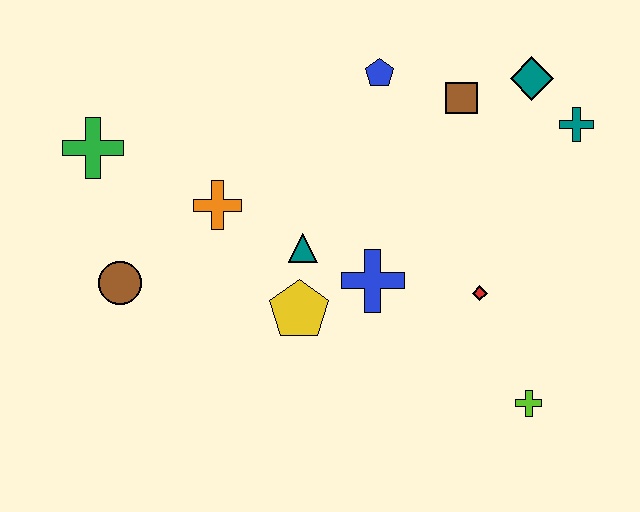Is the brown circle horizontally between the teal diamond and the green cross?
Yes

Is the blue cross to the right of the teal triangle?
Yes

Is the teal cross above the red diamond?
Yes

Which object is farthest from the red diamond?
The green cross is farthest from the red diamond.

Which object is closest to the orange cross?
The teal triangle is closest to the orange cross.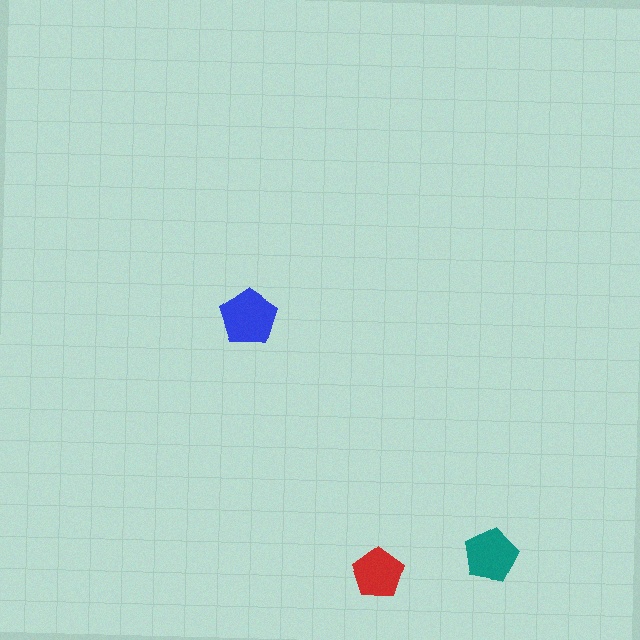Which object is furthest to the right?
The teal pentagon is rightmost.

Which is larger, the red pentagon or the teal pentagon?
The teal one.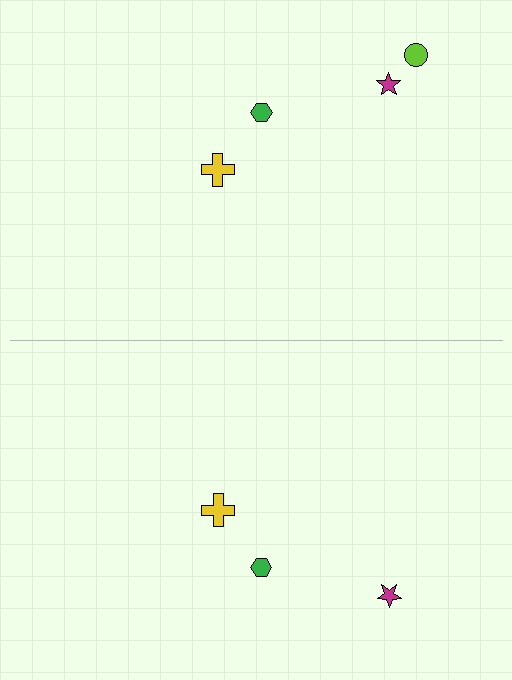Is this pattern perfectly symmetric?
No, the pattern is not perfectly symmetric. A lime circle is missing from the bottom side.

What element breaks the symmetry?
A lime circle is missing from the bottom side.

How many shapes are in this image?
There are 7 shapes in this image.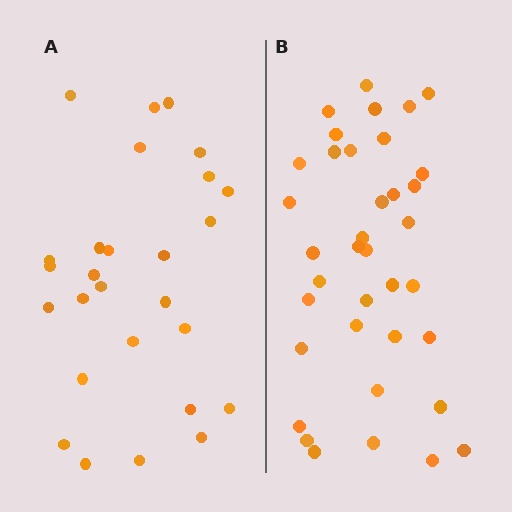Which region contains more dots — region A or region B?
Region B (the right region) has more dots.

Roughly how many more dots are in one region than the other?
Region B has roughly 10 or so more dots than region A.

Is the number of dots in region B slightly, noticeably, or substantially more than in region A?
Region B has noticeably more, but not dramatically so. The ratio is roughly 1.4 to 1.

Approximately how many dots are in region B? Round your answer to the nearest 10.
About 40 dots. (The exact count is 37, which rounds to 40.)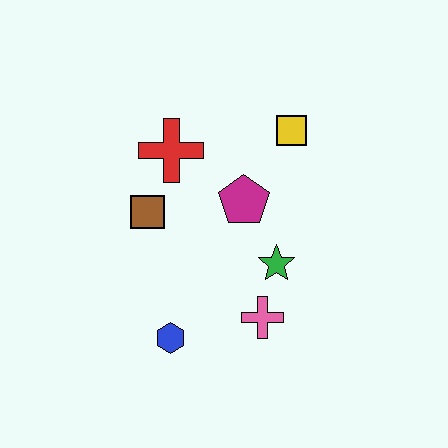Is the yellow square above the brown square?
Yes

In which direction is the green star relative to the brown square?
The green star is to the right of the brown square.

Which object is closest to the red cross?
The brown square is closest to the red cross.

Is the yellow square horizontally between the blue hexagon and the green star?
No